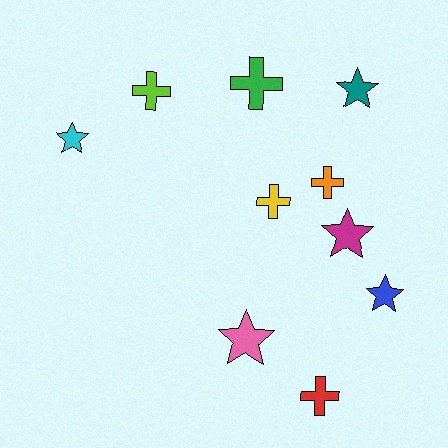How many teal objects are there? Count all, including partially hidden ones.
There is 1 teal object.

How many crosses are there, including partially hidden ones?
There are 5 crosses.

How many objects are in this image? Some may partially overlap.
There are 10 objects.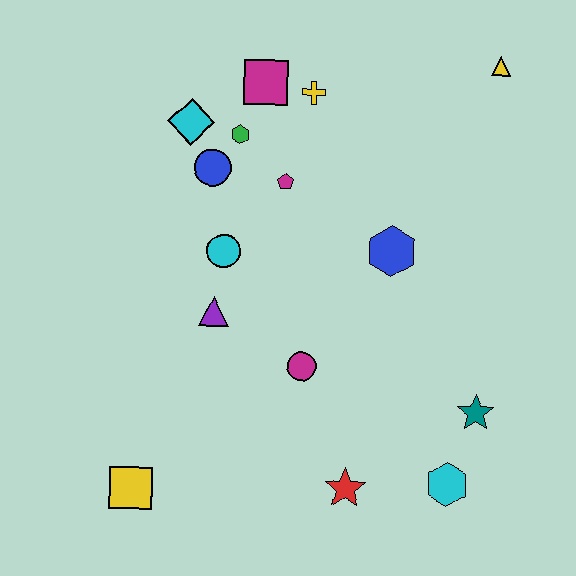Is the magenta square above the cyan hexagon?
Yes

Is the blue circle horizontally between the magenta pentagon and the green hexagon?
No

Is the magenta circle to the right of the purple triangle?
Yes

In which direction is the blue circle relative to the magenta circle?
The blue circle is above the magenta circle.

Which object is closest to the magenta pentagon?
The green hexagon is closest to the magenta pentagon.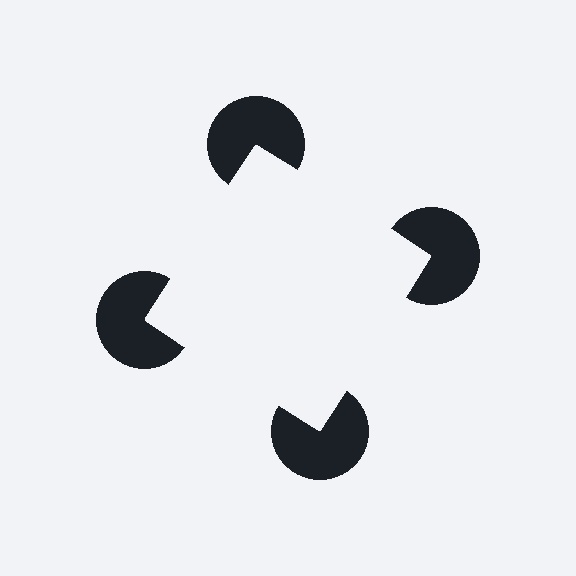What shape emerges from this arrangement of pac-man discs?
An illusory square — its edges are inferred from the aligned wedge cuts in the pac-man discs, not physically drawn.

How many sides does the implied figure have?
4 sides.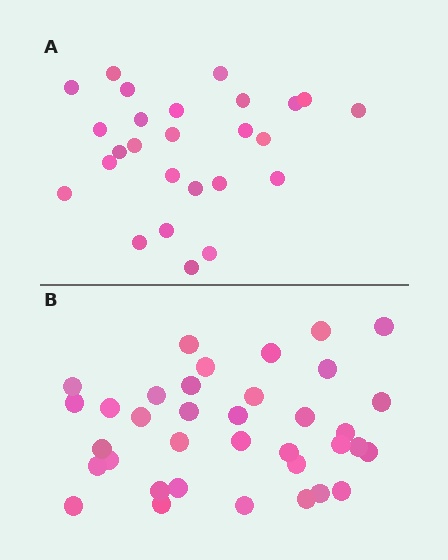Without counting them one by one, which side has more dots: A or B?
Region B (the bottom region) has more dots.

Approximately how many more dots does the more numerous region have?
Region B has roughly 10 or so more dots than region A.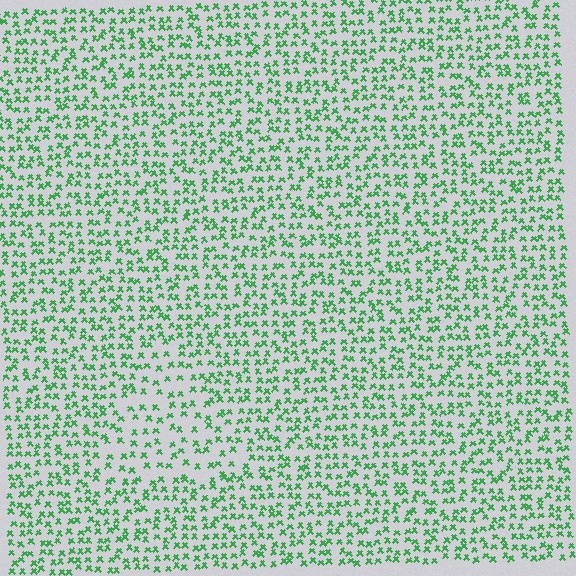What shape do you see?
I see a triangle.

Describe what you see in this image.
The image contains small green elements arranged at two different densities. A triangle-shaped region is visible where the elements are less densely packed than the surrounding area.